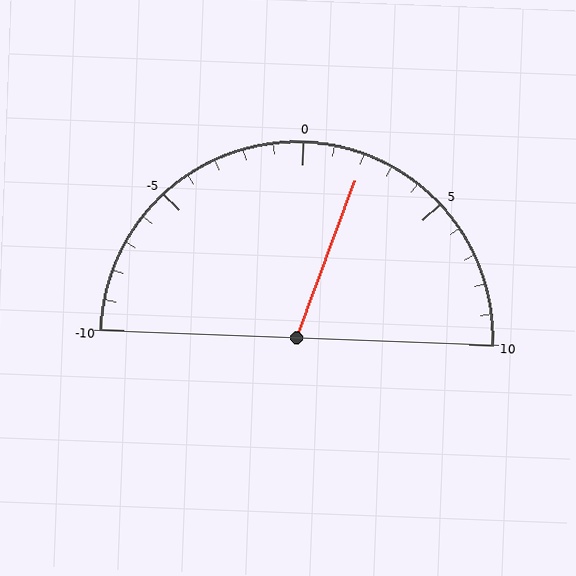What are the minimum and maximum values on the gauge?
The gauge ranges from -10 to 10.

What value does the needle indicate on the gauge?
The needle indicates approximately 2.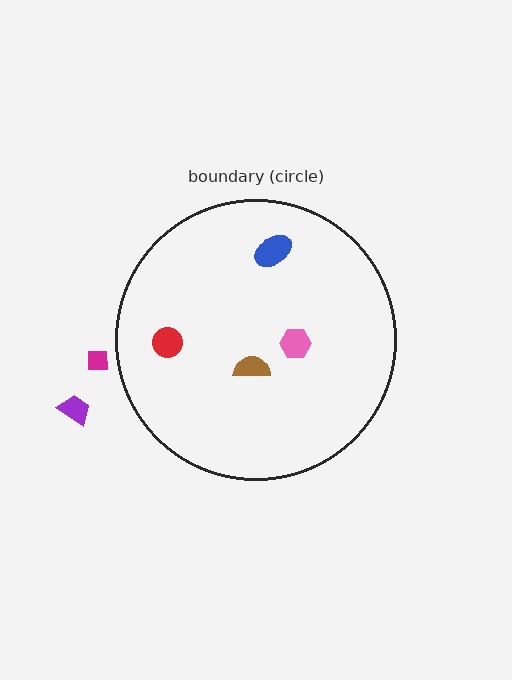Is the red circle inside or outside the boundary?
Inside.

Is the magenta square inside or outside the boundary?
Outside.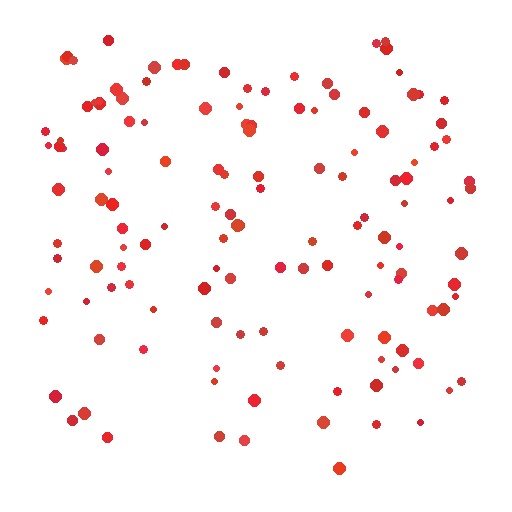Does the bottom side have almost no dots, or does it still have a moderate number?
Still a moderate number, just noticeably fewer than the top.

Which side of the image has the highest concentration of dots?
The top.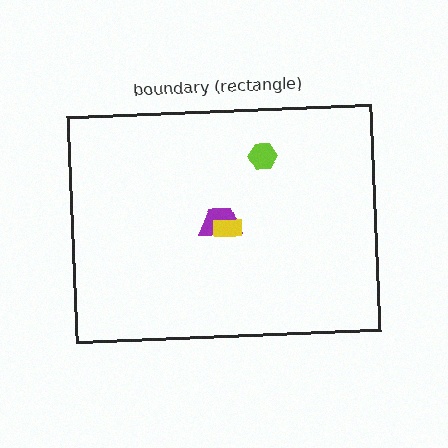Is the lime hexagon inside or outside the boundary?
Inside.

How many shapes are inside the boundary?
3 inside, 0 outside.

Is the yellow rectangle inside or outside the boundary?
Inside.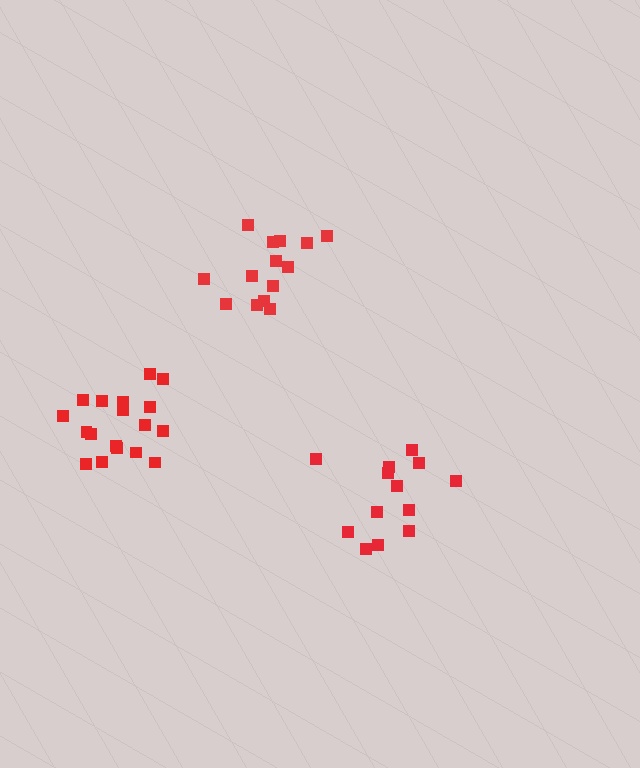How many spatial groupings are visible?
There are 3 spatial groupings.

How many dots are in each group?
Group 1: 14 dots, Group 2: 13 dots, Group 3: 18 dots (45 total).